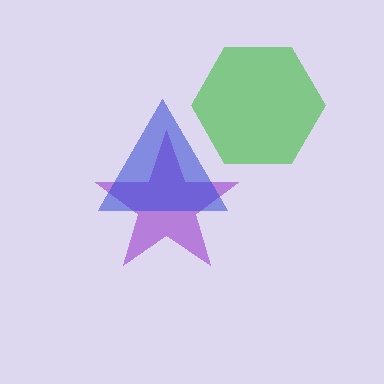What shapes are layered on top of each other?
The layered shapes are: a purple star, a green hexagon, a blue triangle.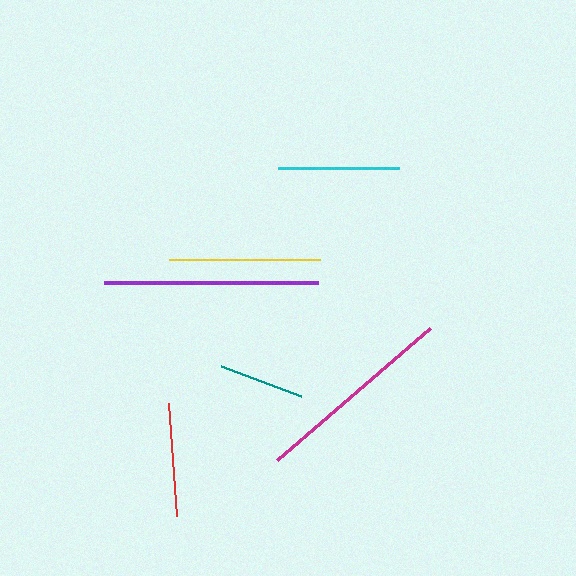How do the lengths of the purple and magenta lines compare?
The purple and magenta lines are approximately the same length.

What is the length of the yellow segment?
The yellow segment is approximately 151 pixels long.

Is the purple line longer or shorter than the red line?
The purple line is longer than the red line.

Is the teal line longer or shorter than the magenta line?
The magenta line is longer than the teal line.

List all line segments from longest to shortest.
From longest to shortest: purple, magenta, yellow, cyan, red, teal.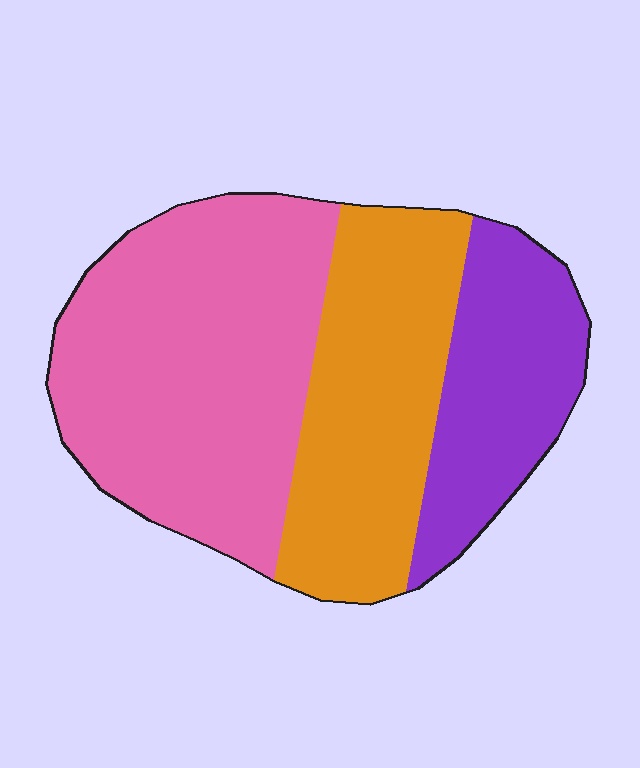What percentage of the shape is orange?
Orange takes up about one third (1/3) of the shape.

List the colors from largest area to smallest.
From largest to smallest: pink, orange, purple.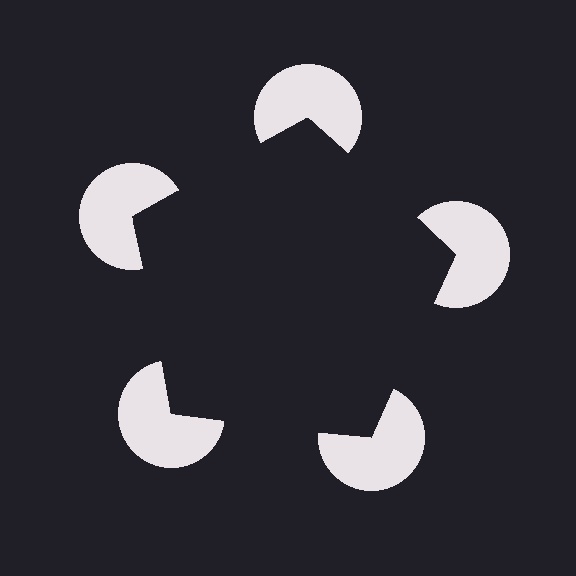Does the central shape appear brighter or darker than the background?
It typically appears slightly darker than the background, even though no actual brightness change is drawn.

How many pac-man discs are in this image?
There are 5 — one at each vertex of the illusory pentagon.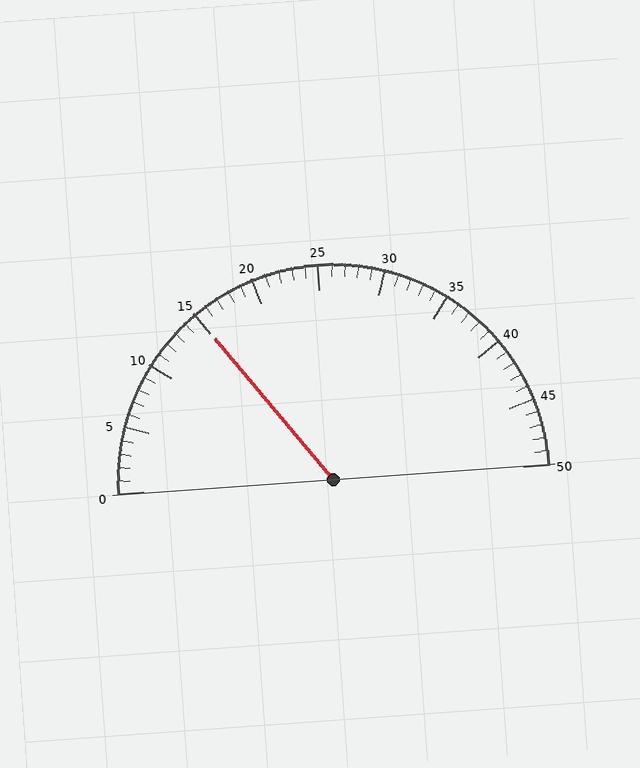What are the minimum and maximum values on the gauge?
The gauge ranges from 0 to 50.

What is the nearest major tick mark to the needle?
The nearest major tick mark is 15.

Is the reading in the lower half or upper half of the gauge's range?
The reading is in the lower half of the range (0 to 50).